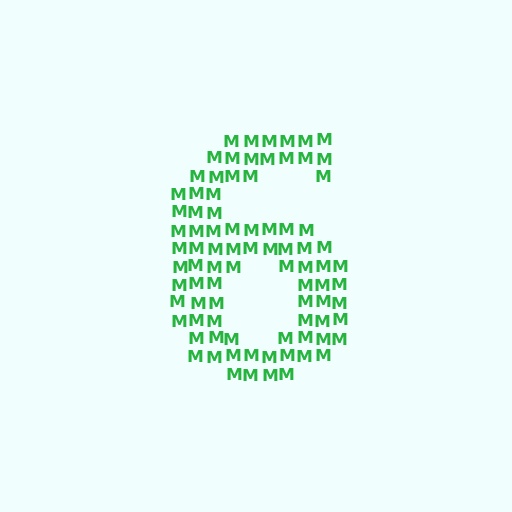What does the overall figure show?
The overall figure shows the digit 6.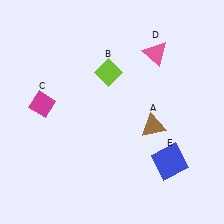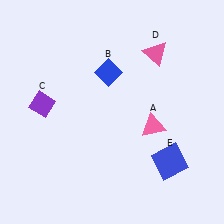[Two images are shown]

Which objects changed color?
A changed from brown to pink. B changed from lime to blue. C changed from magenta to purple.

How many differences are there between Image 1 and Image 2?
There are 3 differences between the two images.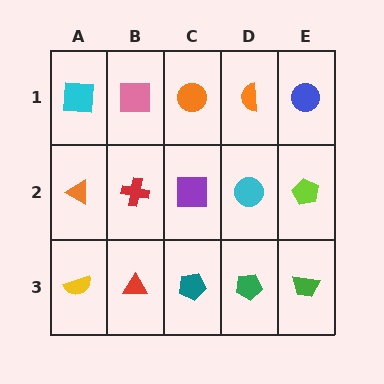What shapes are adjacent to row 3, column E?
A lime pentagon (row 2, column E), a green pentagon (row 3, column D).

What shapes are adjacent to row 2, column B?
A pink square (row 1, column B), a red triangle (row 3, column B), an orange triangle (row 2, column A), a purple square (row 2, column C).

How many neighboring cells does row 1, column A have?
2.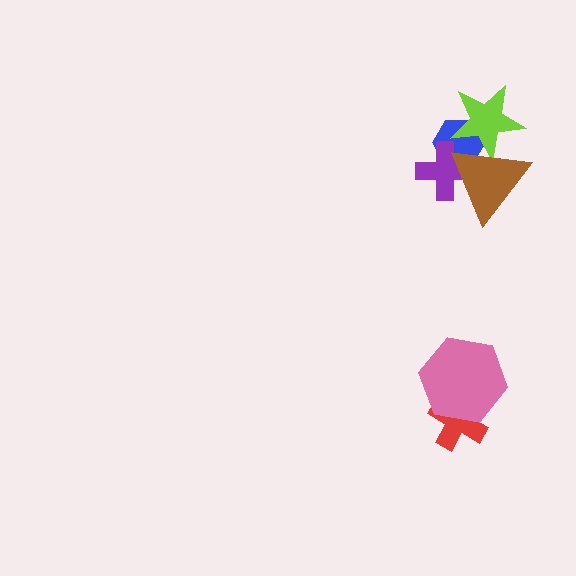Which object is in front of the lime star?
The brown triangle is in front of the lime star.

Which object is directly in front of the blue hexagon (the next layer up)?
The purple cross is directly in front of the blue hexagon.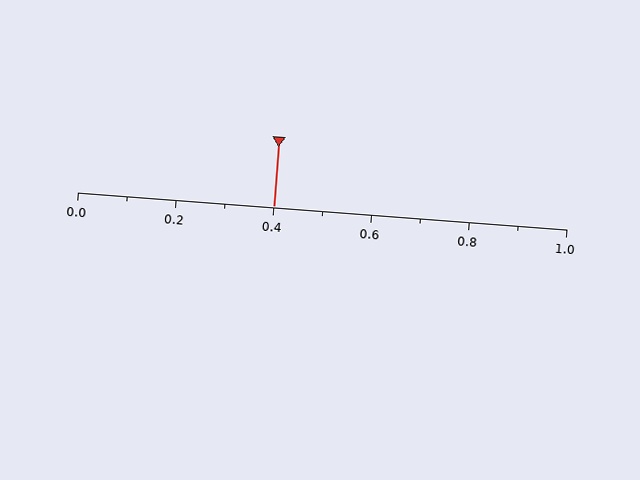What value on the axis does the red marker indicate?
The marker indicates approximately 0.4.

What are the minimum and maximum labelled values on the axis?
The axis runs from 0.0 to 1.0.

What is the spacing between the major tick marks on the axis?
The major ticks are spaced 0.2 apart.